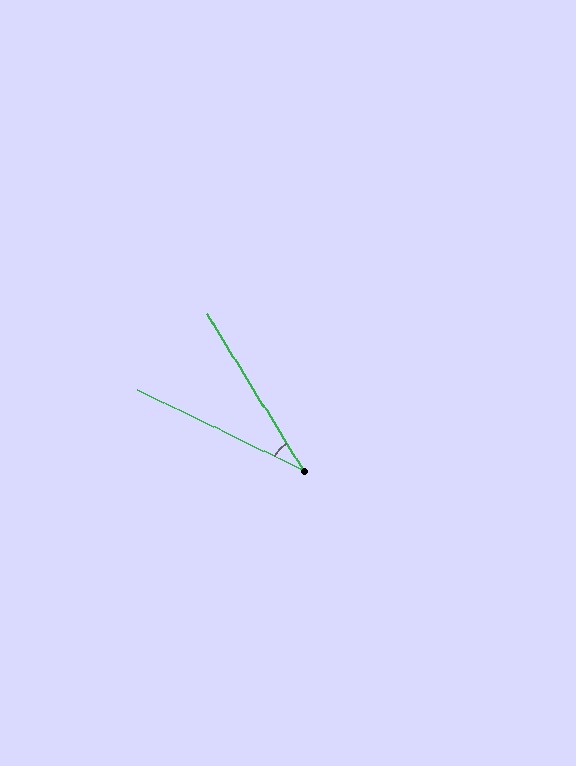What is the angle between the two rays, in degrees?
Approximately 32 degrees.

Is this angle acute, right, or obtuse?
It is acute.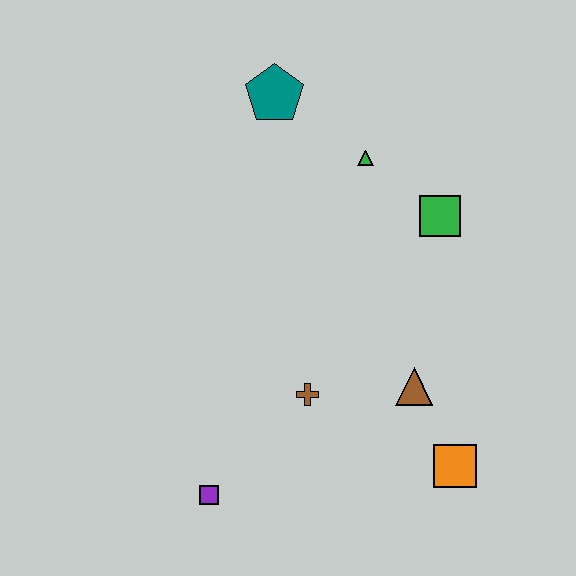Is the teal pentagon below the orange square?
No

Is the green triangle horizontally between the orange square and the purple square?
Yes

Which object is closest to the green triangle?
The green square is closest to the green triangle.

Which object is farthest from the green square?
The purple square is farthest from the green square.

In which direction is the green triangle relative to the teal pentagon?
The green triangle is to the right of the teal pentagon.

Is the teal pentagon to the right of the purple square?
Yes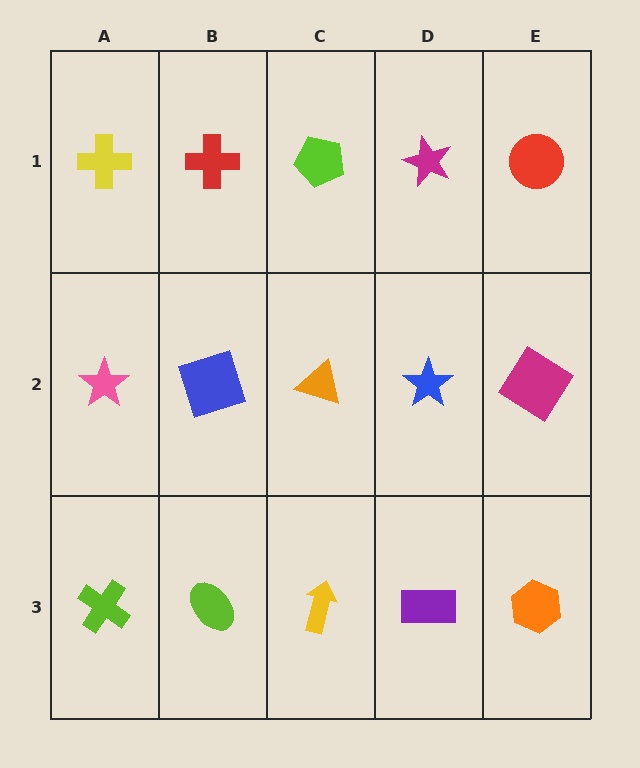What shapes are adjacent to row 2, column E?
A red circle (row 1, column E), an orange hexagon (row 3, column E), a blue star (row 2, column D).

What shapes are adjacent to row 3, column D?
A blue star (row 2, column D), a yellow arrow (row 3, column C), an orange hexagon (row 3, column E).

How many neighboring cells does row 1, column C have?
3.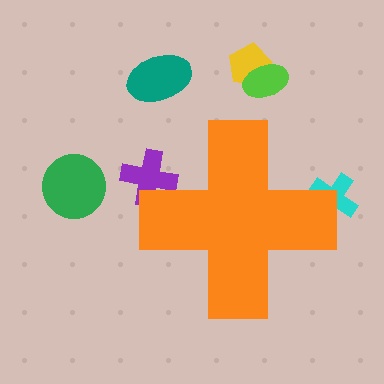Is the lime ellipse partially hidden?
No, the lime ellipse is fully visible.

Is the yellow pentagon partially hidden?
No, the yellow pentagon is fully visible.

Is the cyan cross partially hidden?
Yes, the cyan cross is partially hidden behind the orange cross.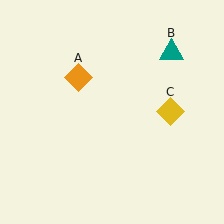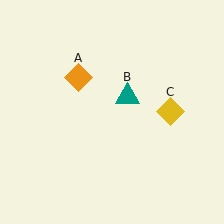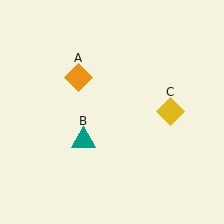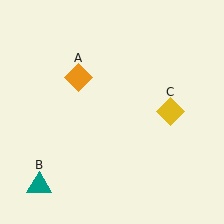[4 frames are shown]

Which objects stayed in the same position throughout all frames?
Orange diamond (object A) and yellow diamond (object C) remained stationary.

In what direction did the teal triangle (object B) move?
The teal triangle (object B) moved down and to the left.